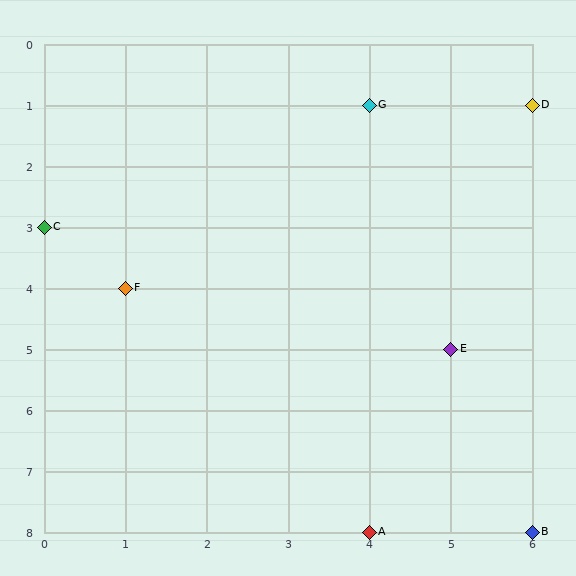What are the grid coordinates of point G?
Point G is at grid coordinates (4, 1).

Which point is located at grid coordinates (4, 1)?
Point G is at (4, 1).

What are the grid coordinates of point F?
Point F is at grid coordinates (1, 4).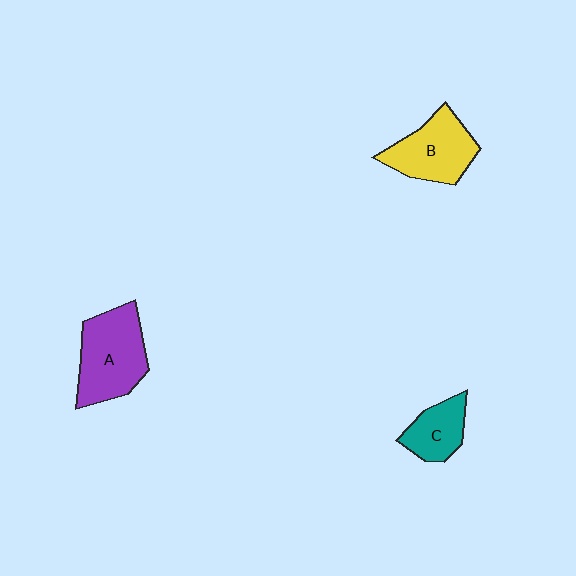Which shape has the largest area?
Shape A (purple).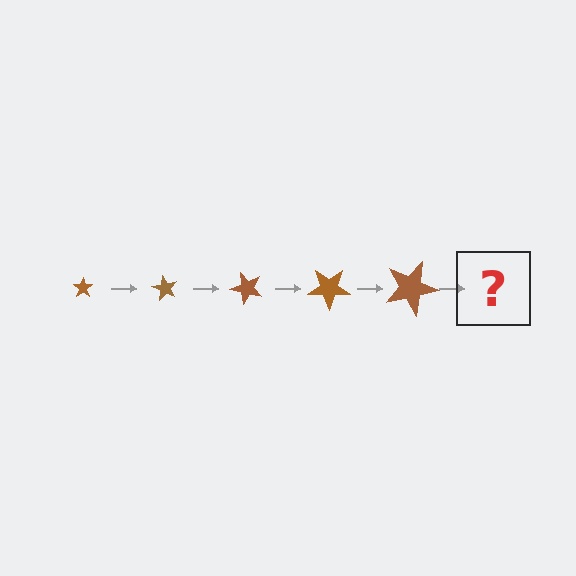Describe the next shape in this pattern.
It should be a star, larger than the previous one and rotated 300 degrees from the start.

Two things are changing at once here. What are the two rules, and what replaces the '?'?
The two rules are that the star grows larger each step and it rotates 60 degrees each step. The '?' should be a star, larger than the previous one and rotated 300 degrees from the start.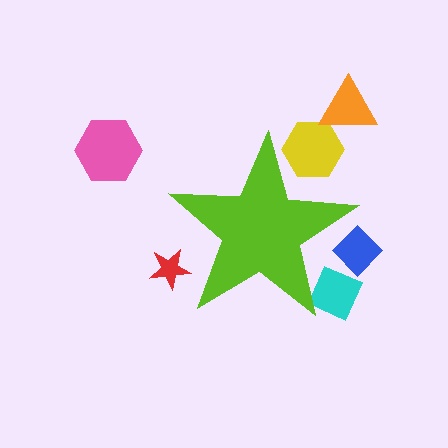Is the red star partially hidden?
Yes, the red star is partially hidden behind the lime star.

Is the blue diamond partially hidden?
Yes, the blue diamond is partially hidden behind the lime star.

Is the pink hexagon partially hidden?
No, the pink hexagon is fully visible.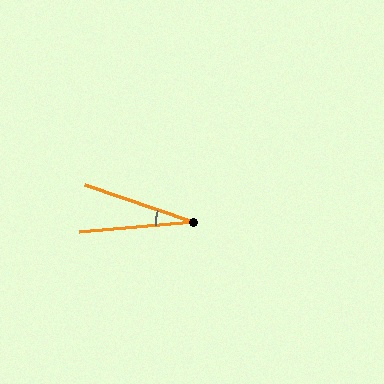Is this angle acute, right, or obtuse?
It is acute.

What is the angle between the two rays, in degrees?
Approximately 24 degrees.